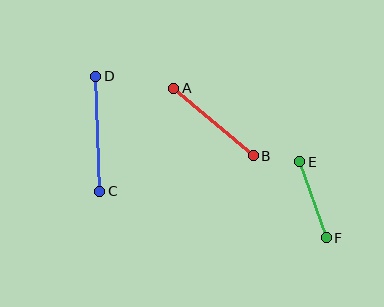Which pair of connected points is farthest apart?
Points C and D are farthest apart.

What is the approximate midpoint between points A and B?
The midpoint is at approximately (214, 122) pixels.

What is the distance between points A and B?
The distance is approximately 104 pixels.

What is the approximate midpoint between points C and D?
The midpoint is at approximately (98, 134) pixels.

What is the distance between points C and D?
The distance is approximately 115 pixels.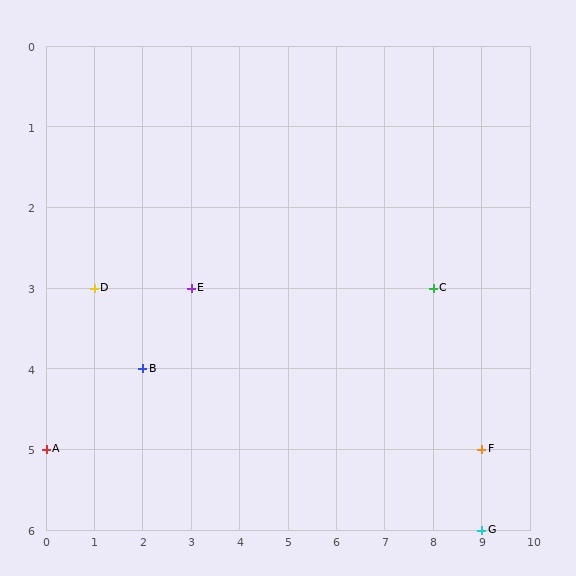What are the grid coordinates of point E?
Point E is at grid coordinates (3, 3).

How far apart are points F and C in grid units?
Points F and C are 1 column and 2 rows apart (about 2.2 grid units diagonally).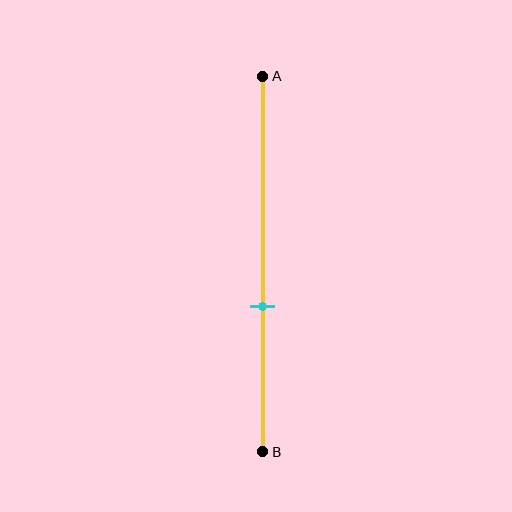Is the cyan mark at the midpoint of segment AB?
No, the mark is at about 60% from A, not at the 50% midpoint.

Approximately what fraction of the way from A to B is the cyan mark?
The cyan mark is approximately 60% of the way from A to B.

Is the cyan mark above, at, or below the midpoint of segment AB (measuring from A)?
The cyan mark is below the midpoint of segment AB.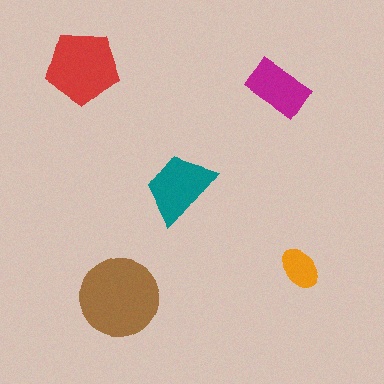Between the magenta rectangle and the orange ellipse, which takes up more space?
The magenta rectangle.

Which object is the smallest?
The orange ellipse.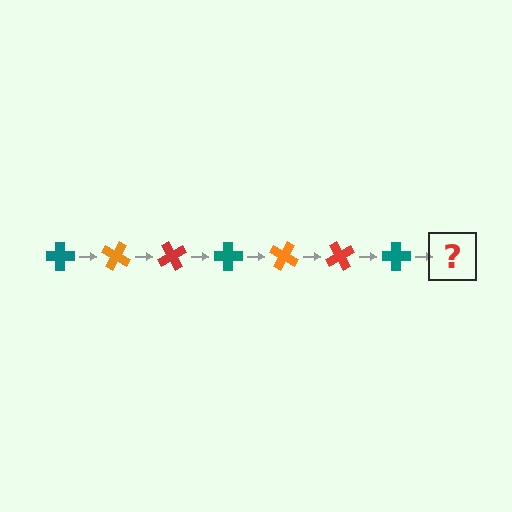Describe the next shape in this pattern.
It should be an orange cross, rotated 210 degrees from the start.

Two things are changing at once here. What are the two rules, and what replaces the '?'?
The two rules are that it rotates 30 degrees each step and the color cycles through teal, orange, and red. The '?' should be an orange cross, rotated 210 degrees from the start.